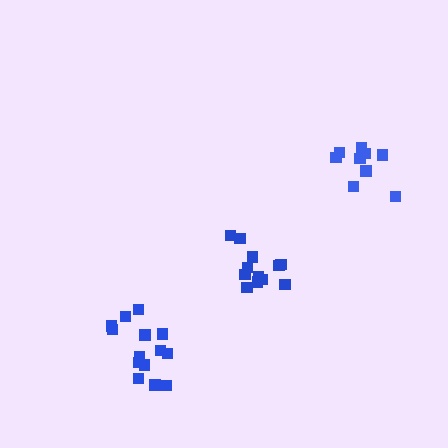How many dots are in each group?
Group 1: 12 dots, Group 2: 9 dots, Group 3: 14 dots (35 total).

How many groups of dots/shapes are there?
There are 3 groups.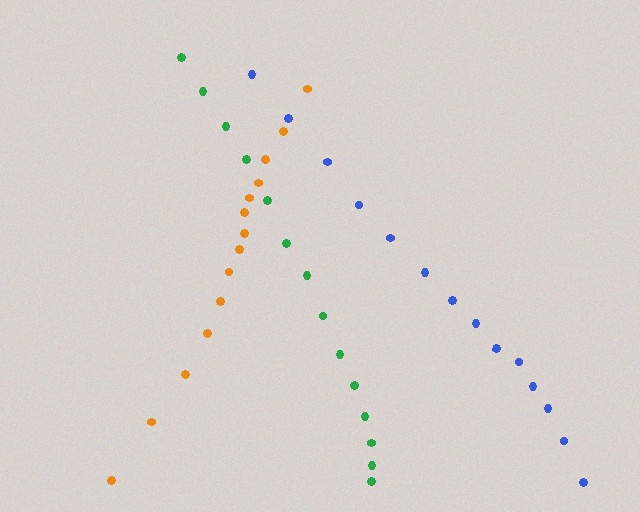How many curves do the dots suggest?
There are 3 distinct paths.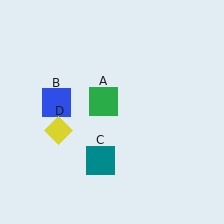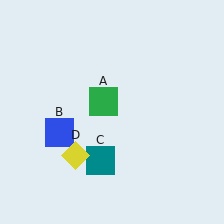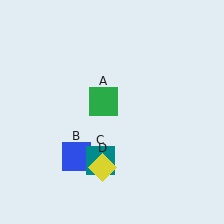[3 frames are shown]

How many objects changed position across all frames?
2 objects changed position: blue square (object B), yellow diamond (object D).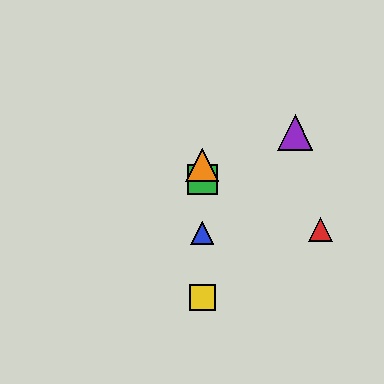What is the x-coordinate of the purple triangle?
The purple triangle is at x≈295.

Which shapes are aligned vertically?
The blue triangle, the green square, the yellow square, the orange triangle are aligned vertically.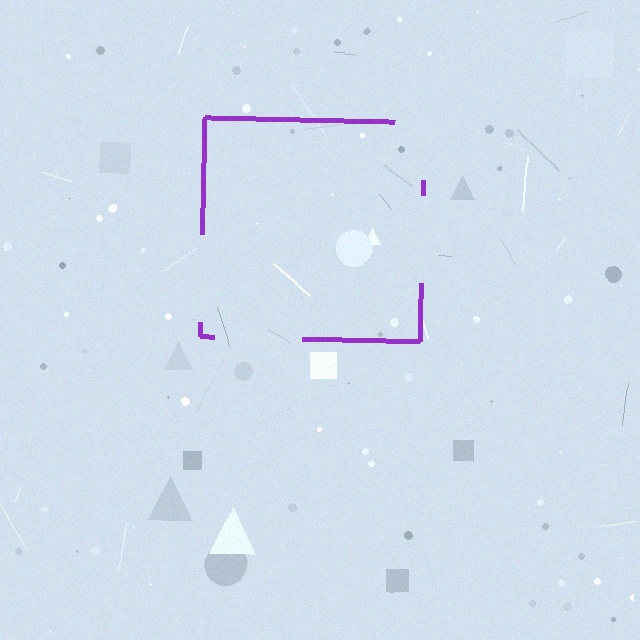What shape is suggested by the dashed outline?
The dashed outline suggests a square.